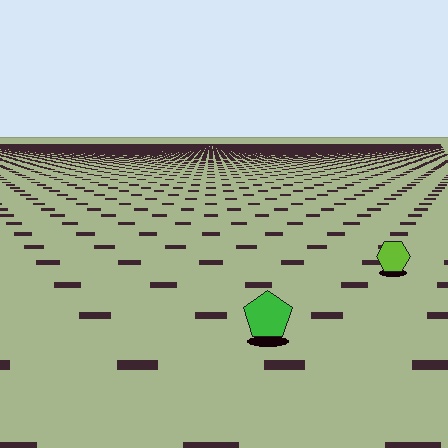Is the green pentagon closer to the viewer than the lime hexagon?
Yes. The green pentagon is closer — you can tell from the texture gradient: the ground texture is coarser near it.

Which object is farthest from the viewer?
The lime hexagon is farthest from the viewer. It appears smaller and the ground texture around it is denser.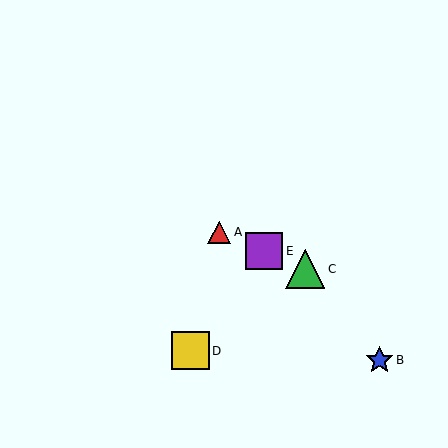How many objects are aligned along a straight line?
3 objects (A, C, E) are aligned along a straight line.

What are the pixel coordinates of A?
Object A is at (219, 232).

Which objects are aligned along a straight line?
Objects A, C, E are aligned along a straight line.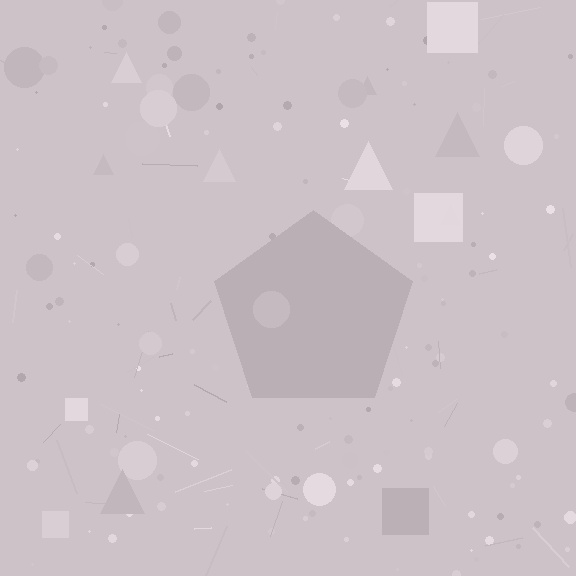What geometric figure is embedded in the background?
A pentagon is embedded in the background.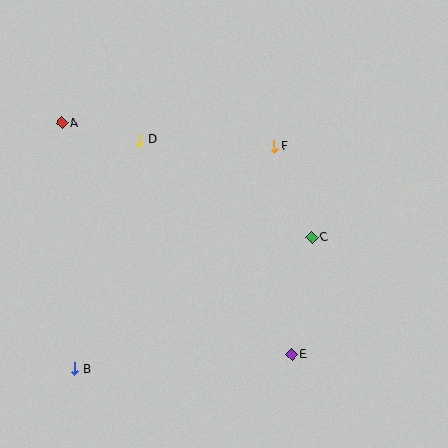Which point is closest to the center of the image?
Point C at (312, 237) is closest to the center.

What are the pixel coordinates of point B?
Point B is at (75, 369).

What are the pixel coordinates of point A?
Point A is at (62, 123).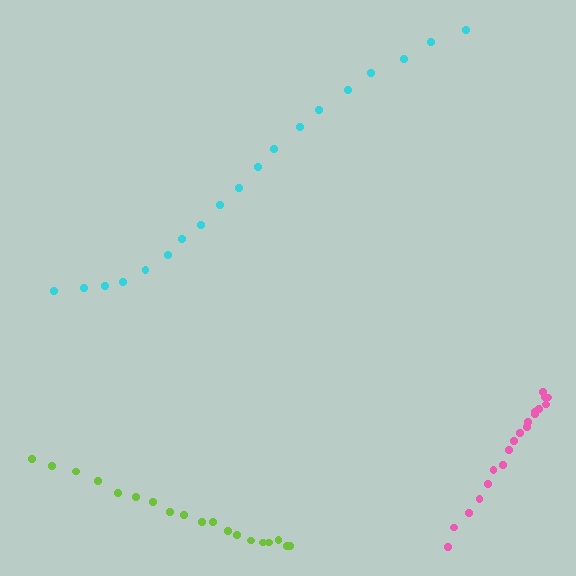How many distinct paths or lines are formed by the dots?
There are 3 distinct paths.